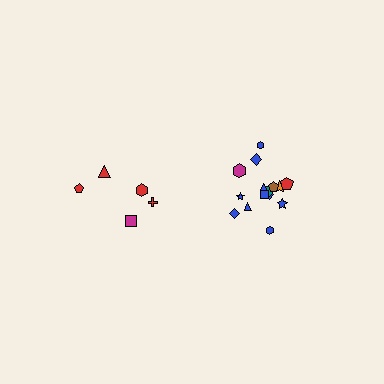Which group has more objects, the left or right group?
The right group.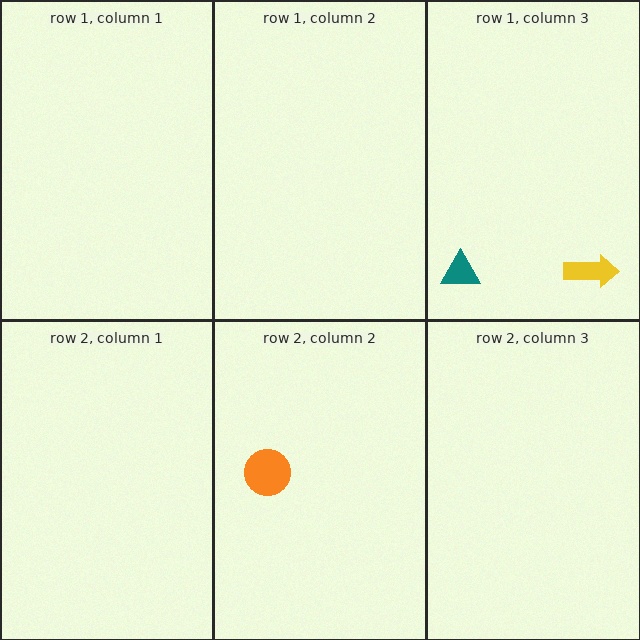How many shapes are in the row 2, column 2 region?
1.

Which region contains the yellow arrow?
The row 1, column 3 region.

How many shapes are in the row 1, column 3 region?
2.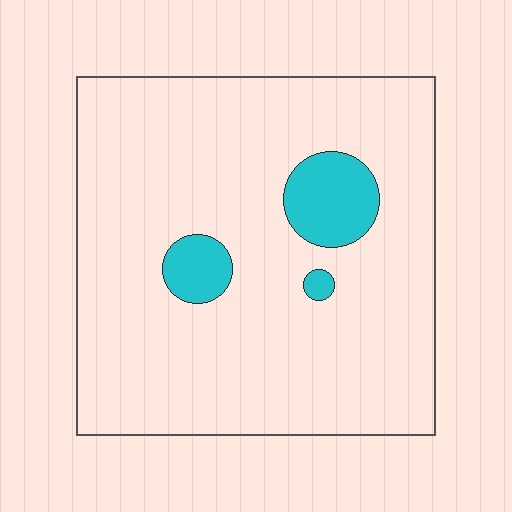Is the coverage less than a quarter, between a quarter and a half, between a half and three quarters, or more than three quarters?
Less than a quarter.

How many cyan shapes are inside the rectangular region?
3.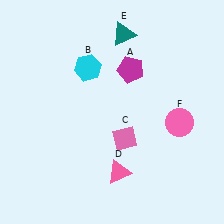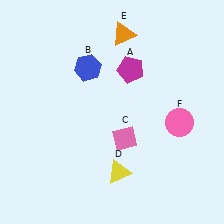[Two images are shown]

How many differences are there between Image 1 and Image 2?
There are 3 differences between the two images.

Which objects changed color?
B changed from cyan to blue. D changed from pink to yellow. E changed from teal to orange.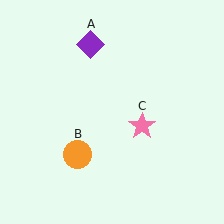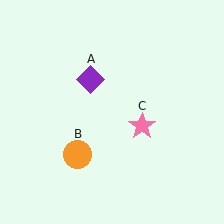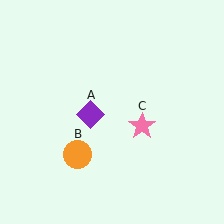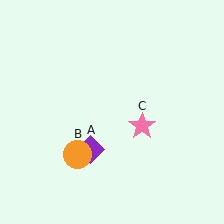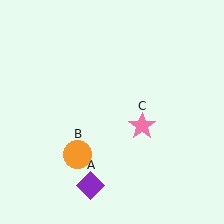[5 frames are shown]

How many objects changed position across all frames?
1 object changed position: purple diamond (object A).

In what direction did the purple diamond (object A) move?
The purple diamond (object A) moved down.